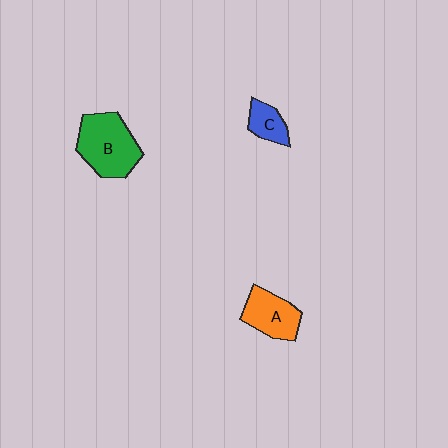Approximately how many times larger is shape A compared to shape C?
Approximately 1.7 times.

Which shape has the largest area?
Shape B (green).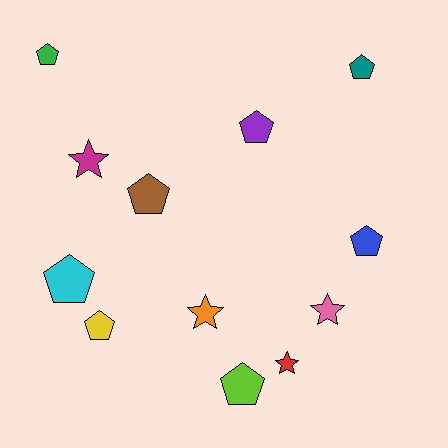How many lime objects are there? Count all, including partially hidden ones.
There is 1 lime object.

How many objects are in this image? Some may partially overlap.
There are 12 objects.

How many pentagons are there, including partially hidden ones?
There are 8 pentagons.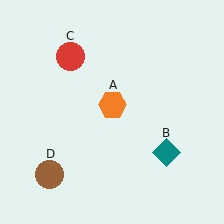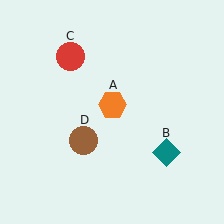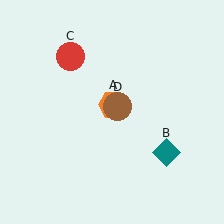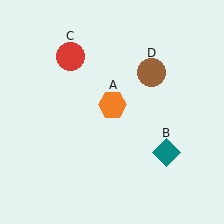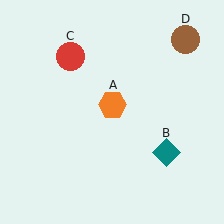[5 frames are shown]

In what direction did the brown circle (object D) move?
The brown circle (object D) moved up and to the right.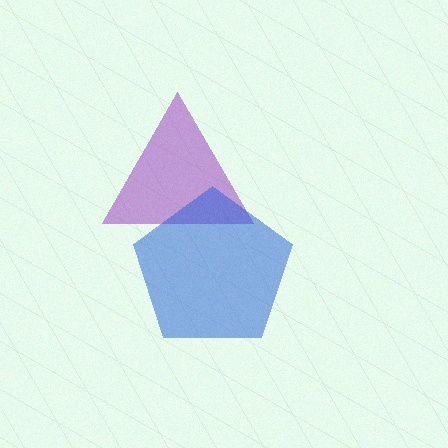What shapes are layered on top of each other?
The layered shapes are: a purple triangle, a blue pentagon.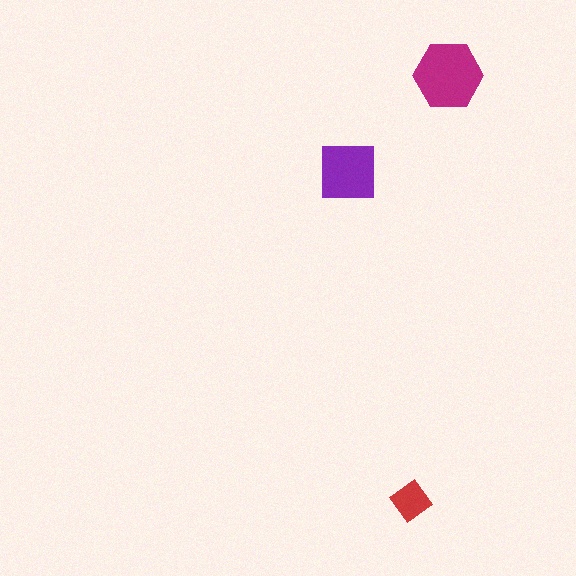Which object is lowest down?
The red diamond is bottommost.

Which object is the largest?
The magenta hexagon.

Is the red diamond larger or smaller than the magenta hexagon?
Smaller.